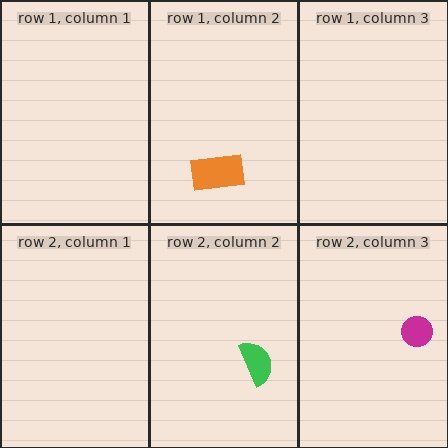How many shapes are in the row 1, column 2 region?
1.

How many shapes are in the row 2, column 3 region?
1.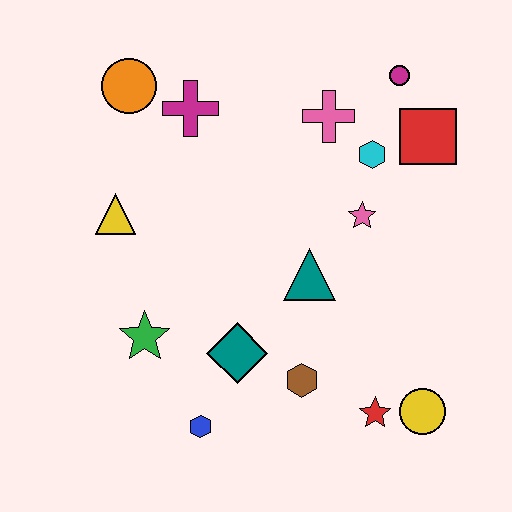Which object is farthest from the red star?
The orange circle is farthest from the red star.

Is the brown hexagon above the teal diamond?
No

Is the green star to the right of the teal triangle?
No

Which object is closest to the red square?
The cyan hexagon is closest to the red square.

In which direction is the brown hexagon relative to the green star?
The brown hexagon is to the right of the green star.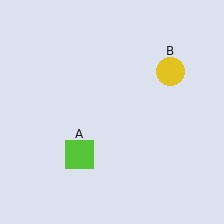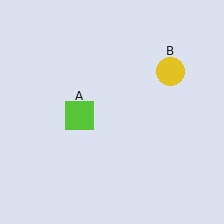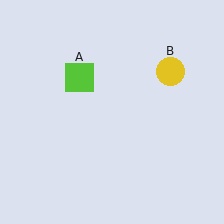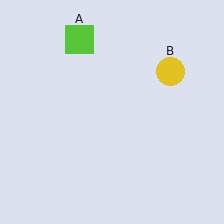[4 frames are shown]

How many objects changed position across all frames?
1 object changed position: lime square (object A).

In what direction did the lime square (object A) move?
The lime square (object A) moved up.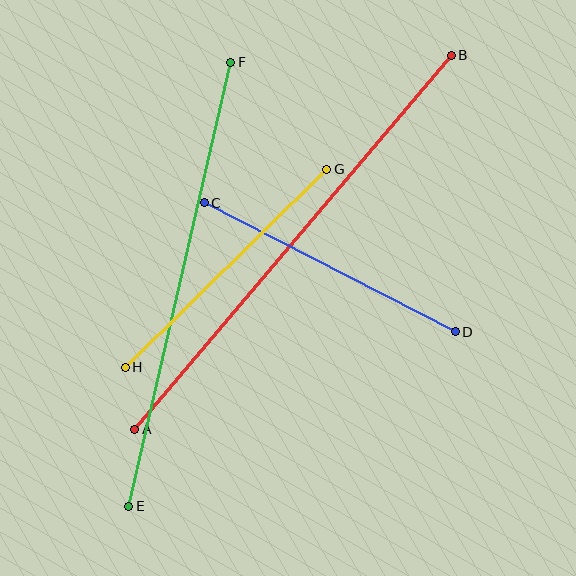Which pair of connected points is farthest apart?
Points A and B are farthest apart.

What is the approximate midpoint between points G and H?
The midpoint is at approximately (226, 268) pixels.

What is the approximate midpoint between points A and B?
The midpoint is at approximately (293, 242) pixels.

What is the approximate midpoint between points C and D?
The midpoint is at approximately (330, 267) pixels.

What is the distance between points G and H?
The distance is approximately 283 pixels.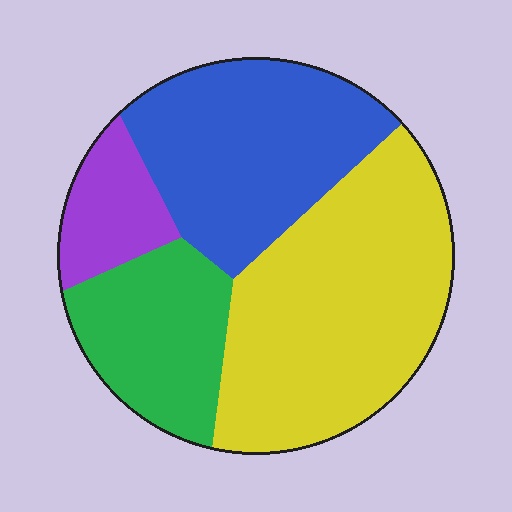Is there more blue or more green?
Blue.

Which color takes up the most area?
Yellow, at roughly 40%.